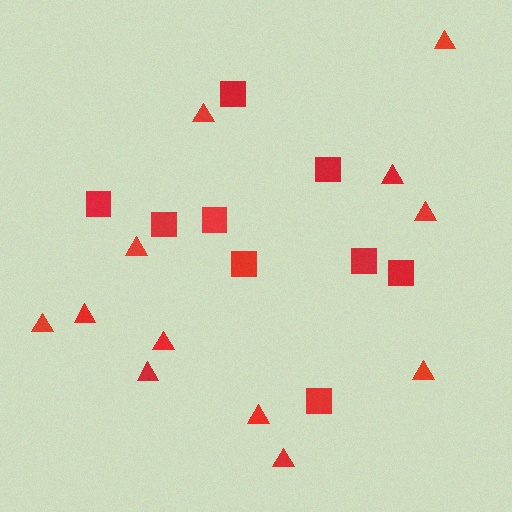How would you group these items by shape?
There are 2 groups: one group of triangles (12) and one group of squares (9).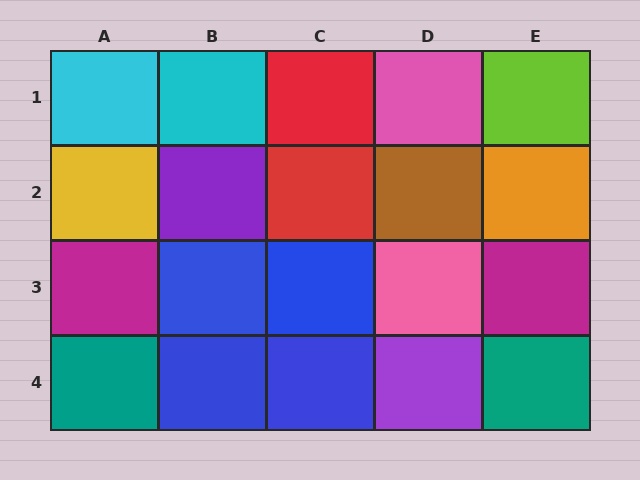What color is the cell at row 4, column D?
Purple.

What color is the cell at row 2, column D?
Brown.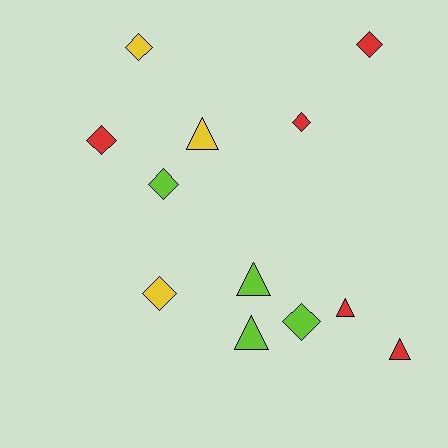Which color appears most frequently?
Red, with 5 objects.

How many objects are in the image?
There are 12 objects.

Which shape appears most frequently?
Diamond, with 7 objects.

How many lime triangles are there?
There are 2 lime triangles.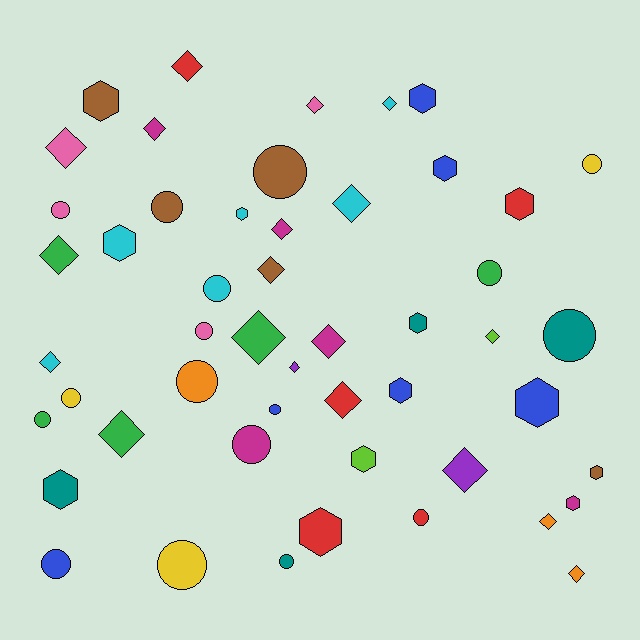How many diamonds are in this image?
There are 19 diamonds.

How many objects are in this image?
There are 50 objects.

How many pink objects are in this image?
There are 4 pink objects.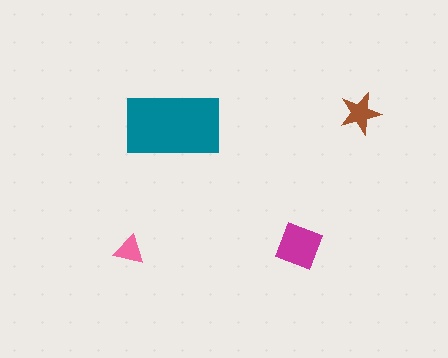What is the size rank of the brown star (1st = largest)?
3rd.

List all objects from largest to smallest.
The teal rectangle, the magenta square, the brown star, the pink triangle.